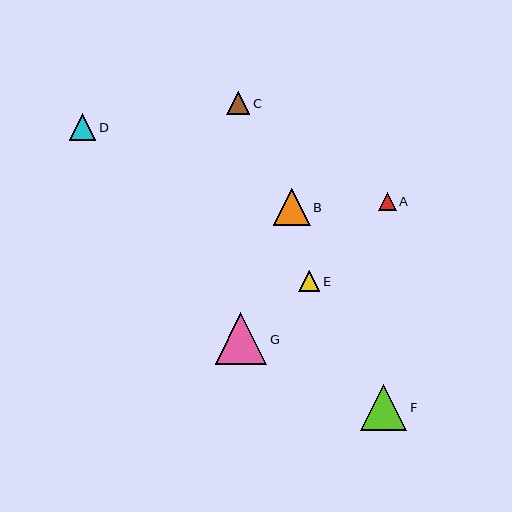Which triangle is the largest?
Triangle G is the largest with a size of approximately 51 pixels.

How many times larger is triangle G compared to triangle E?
Triangle G is approximately 2.5 times the size of triangle E.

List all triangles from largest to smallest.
From largest to smallest: G, F, B, D, C, E, A.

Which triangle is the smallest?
Triangle A is the smallest with a size of approximately 18 pixels.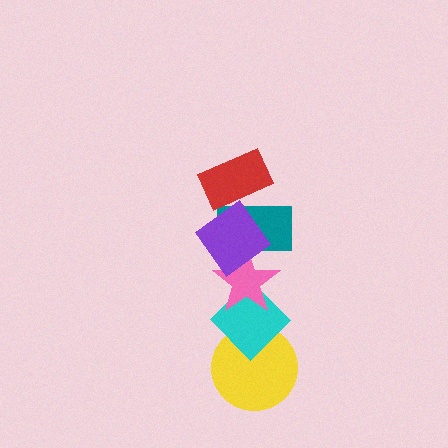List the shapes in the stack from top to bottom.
From top to bottom: the red rectangle, the purple diamond, the teal rectangle, the pink star, the cyan diamond, the yellow circle.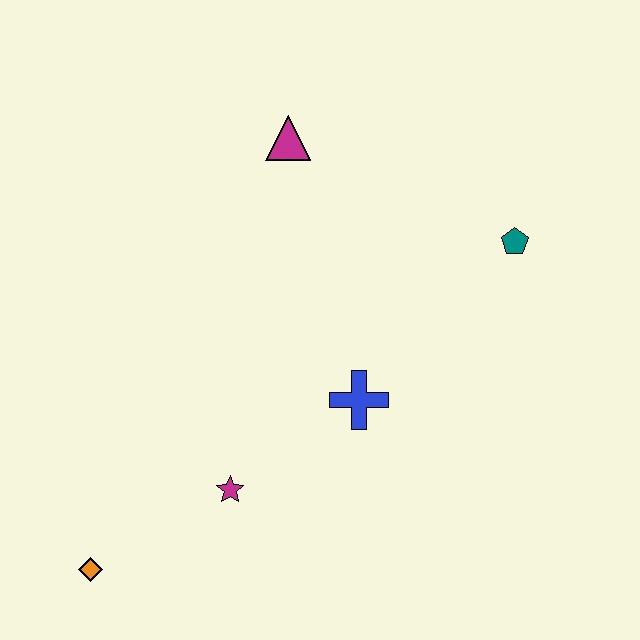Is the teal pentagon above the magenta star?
Yes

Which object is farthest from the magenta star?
The teal pentagon is farthest from the magenta star.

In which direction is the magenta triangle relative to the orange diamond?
The magenta triangle is above the orange diamond.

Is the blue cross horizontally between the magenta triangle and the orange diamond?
No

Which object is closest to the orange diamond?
The magenta star is closest to the orange diamond.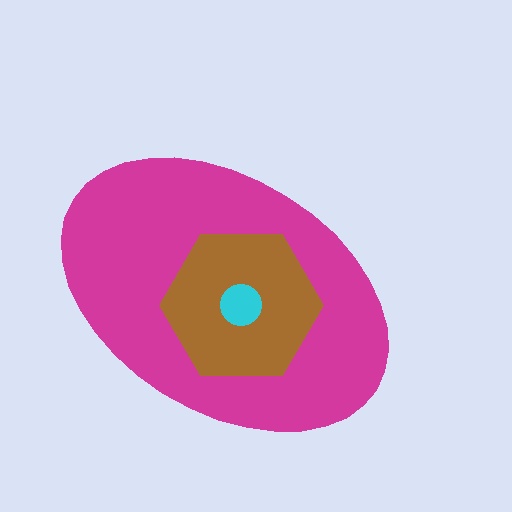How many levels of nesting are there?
3.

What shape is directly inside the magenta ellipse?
The brown hexagon.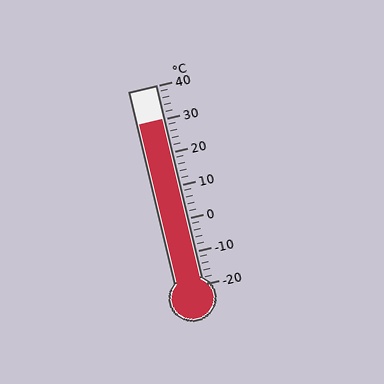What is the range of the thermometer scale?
The thermometer scale ranges from -20°C to 40°C.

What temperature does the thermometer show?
The thermometer shows approximately 30°C.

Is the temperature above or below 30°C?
The temperature is at 30°C.